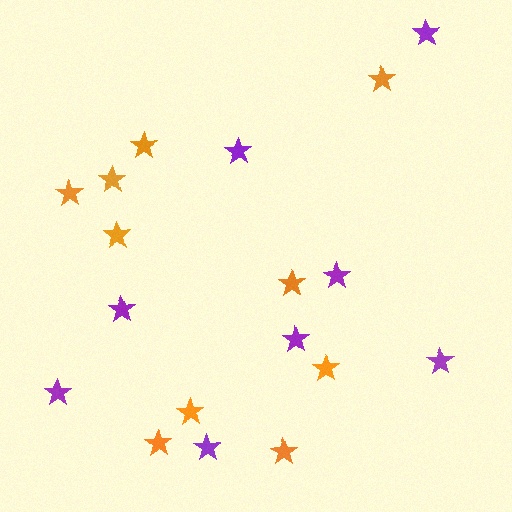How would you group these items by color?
There are 2 groups: one group of orange stars (10) and one group of purple stars (8).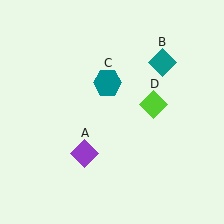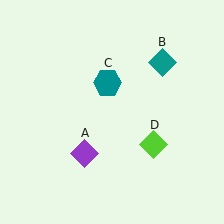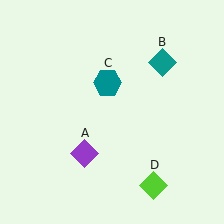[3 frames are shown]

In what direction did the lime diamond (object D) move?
The lime diamond (object D) moved down.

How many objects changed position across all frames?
1 object changed position: lime diamond (object D).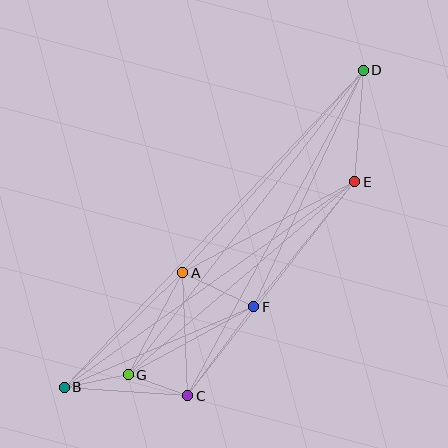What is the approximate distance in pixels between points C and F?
The distance between C and F is approximately 111 pixels.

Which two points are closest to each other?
Points C and G are closest to each other.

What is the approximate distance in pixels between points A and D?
The distance between A and D is approximately 272 pixels.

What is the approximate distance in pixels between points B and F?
The distance between B and F is approximately 206 pixels.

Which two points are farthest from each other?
Points B and D are farthest from each other.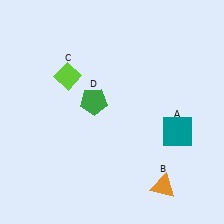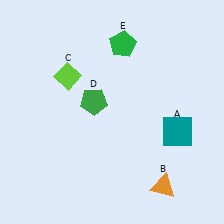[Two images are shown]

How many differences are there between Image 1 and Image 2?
There is 1 difference between the two images.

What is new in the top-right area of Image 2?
A green pentagon (E) was added in the top-right area of Image 2.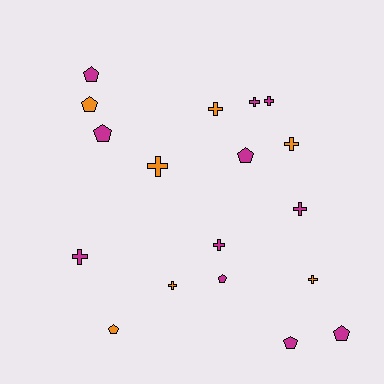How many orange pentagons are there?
There are 2 orange pentagons.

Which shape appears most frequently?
Cross, with 10 objects.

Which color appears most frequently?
Magenta, with 11 objects.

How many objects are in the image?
There are 18 objects.